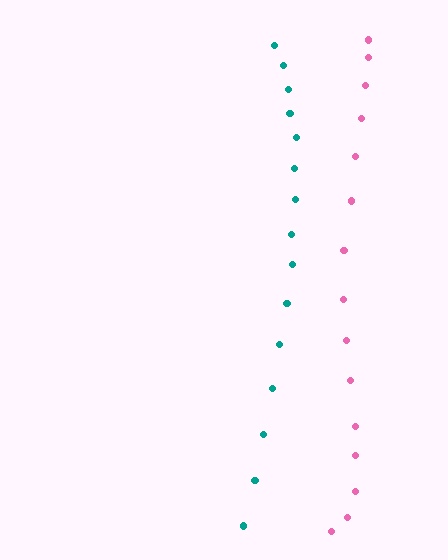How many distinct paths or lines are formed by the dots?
There are 2 distinct paths.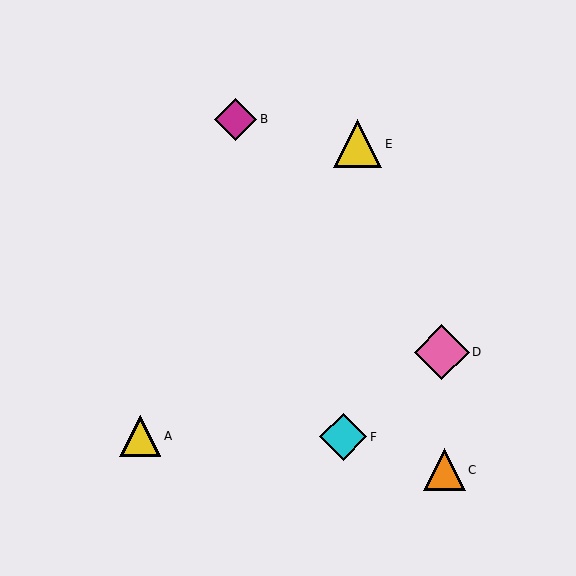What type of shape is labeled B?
Shape B is a magenta diamond.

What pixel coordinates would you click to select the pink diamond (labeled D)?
Click at (442, 352) to select the pink diamond D.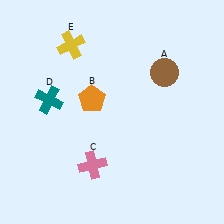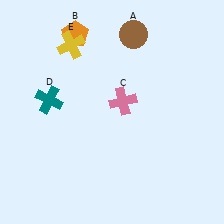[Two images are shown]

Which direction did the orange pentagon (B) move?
The orange pentagon (B) moved up.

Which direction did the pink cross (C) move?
The pink cross (C) moved up.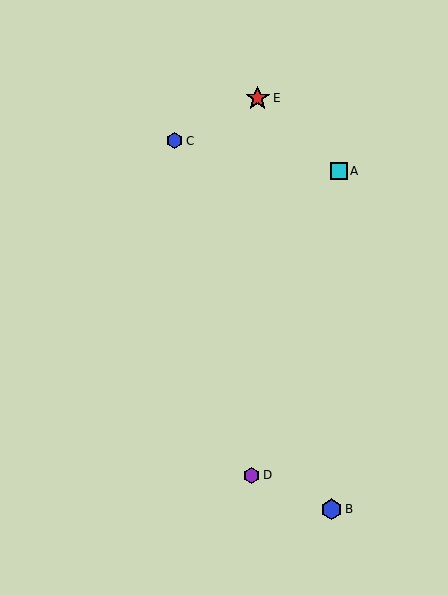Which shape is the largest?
The red star (labeled E) is the largest.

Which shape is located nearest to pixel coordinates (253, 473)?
The purple hexagon (labeled D) at (252, 475) is nearest to that location.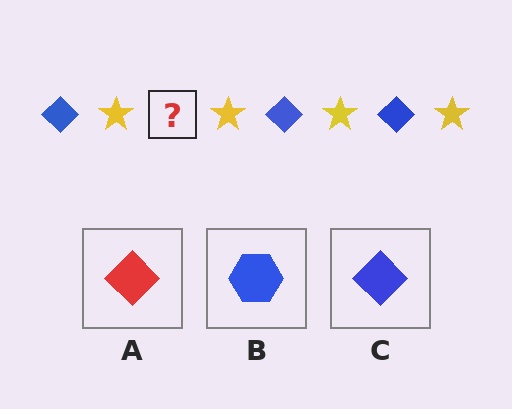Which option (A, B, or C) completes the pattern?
C.